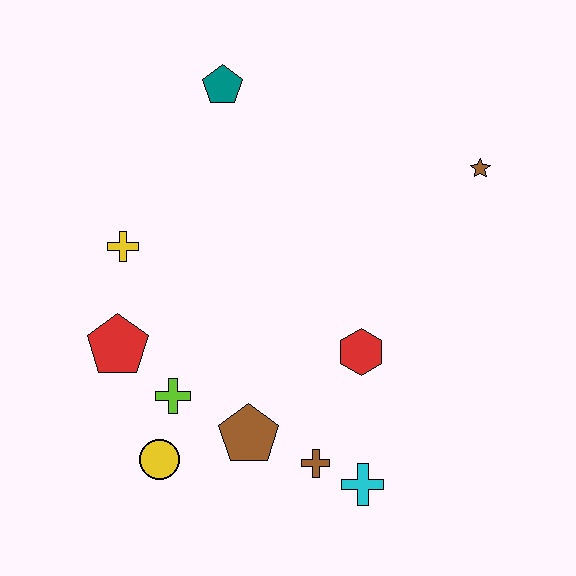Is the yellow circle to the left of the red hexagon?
Yes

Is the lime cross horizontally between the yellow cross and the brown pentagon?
Yes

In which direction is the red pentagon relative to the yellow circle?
The red pentagon is above the yellow circle.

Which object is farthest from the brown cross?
The teal pentagon is farthest from the brown cross.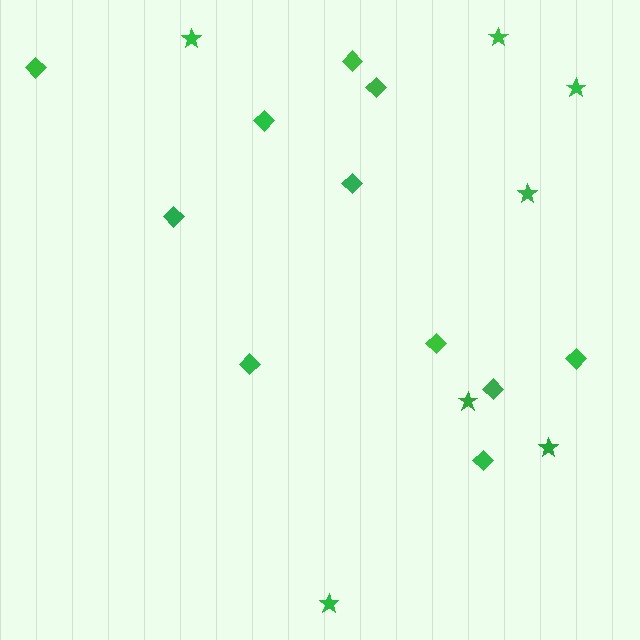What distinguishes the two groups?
There are 2 groups: one group of stars (7) and one group of diamonds (11).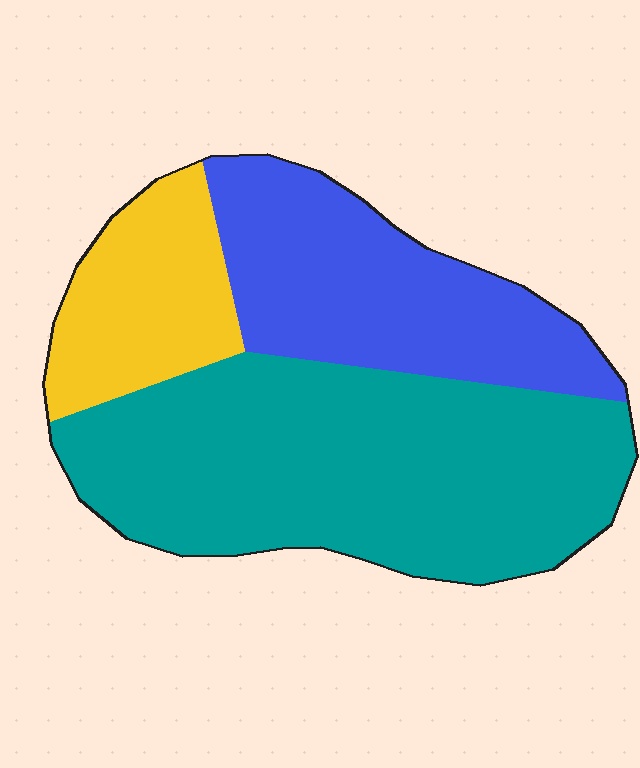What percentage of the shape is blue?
Blue covers 29% of the shape.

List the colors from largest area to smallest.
From largest to smallest: teal, blue, yellow.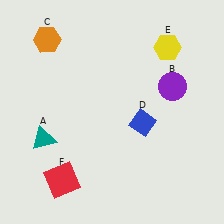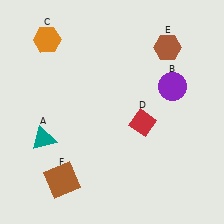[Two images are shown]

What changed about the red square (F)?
In Image 1, F is red. In Image 2, it changed to brown.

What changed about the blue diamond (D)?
In Image 1, D is blue. In Image 2, it changed to red.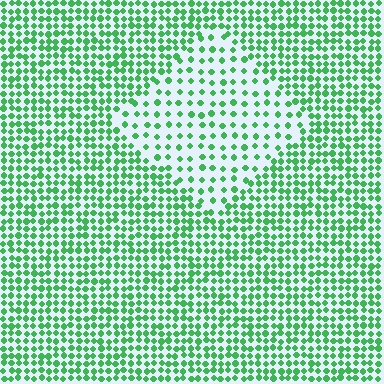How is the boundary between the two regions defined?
The boundary is defined by a change in element density (approximately 2.1x ratio). All elements are the same color, size, and shape.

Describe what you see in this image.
The image contains small green elements arranged at two different densities. A diamond-shaped region is visible where the elements are less densely packed than the surrounding area.